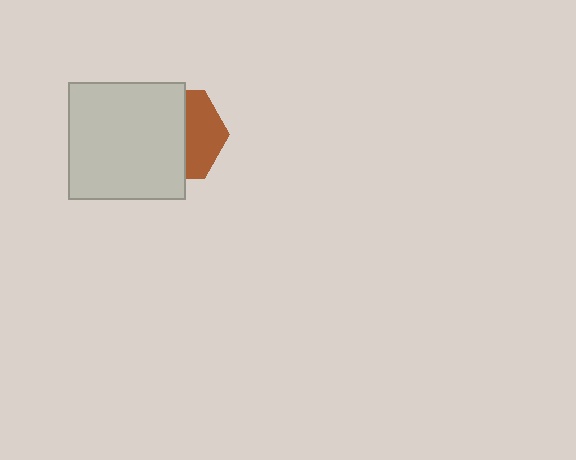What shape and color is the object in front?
The object in front is a light gray square.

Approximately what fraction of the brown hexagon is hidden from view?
Roughly 58% of the brown hexagon is hidden behind the light gray square.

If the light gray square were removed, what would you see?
You would see the complete brown hexagon.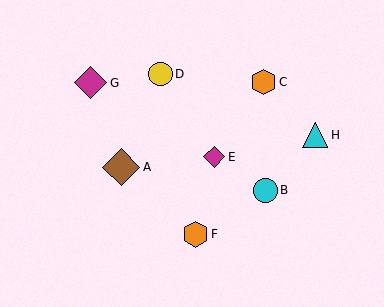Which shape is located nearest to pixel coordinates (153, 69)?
The yellow circle (labeled D) at (161, 74) is nearest to that location.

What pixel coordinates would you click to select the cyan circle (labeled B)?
Click at (265, 190) to select the cyan circle B.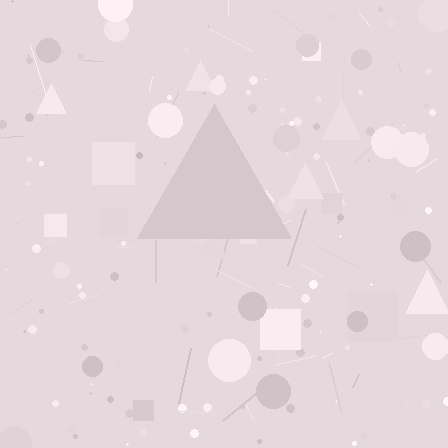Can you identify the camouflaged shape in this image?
The camouflaged shape is a triangle.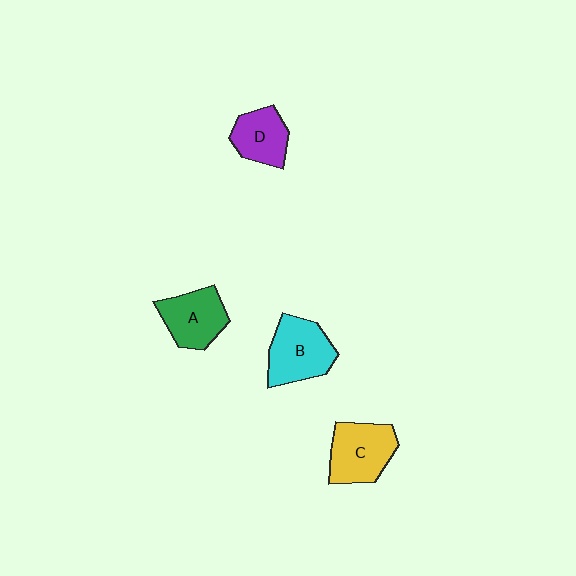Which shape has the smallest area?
Shape D (purple).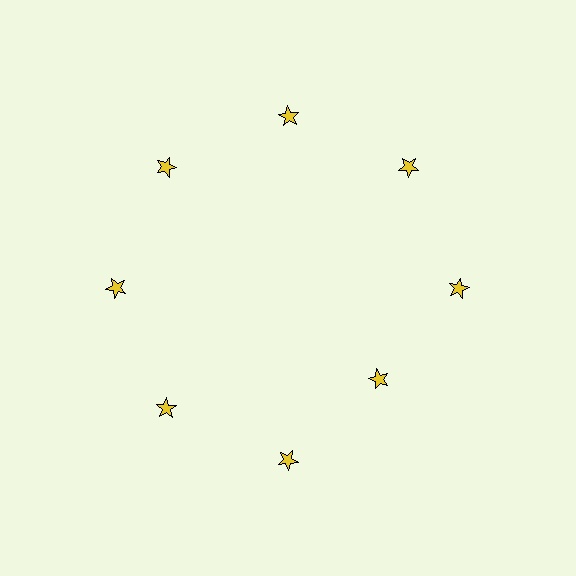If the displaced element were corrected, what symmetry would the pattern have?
It would have 8-fold rotational symmetry — the pattern would map onto itself every 45 degrees.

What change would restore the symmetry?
The symmetry would be restored by moving it outward, back onto the ring so that all 8 stars sit at equal angles and equal distance from the center.